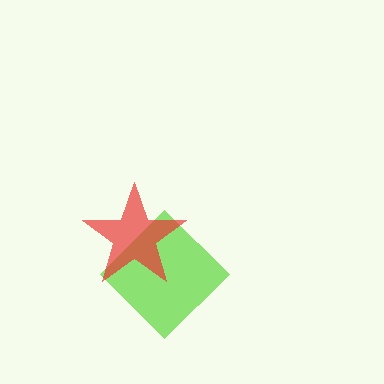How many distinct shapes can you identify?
There are 2 distinct shapes: a lime diamond, a red star.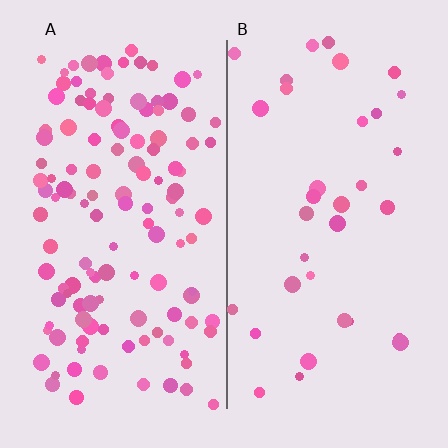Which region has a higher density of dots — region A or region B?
A (the left).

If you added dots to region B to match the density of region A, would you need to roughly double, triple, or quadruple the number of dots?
Approximately quadruple.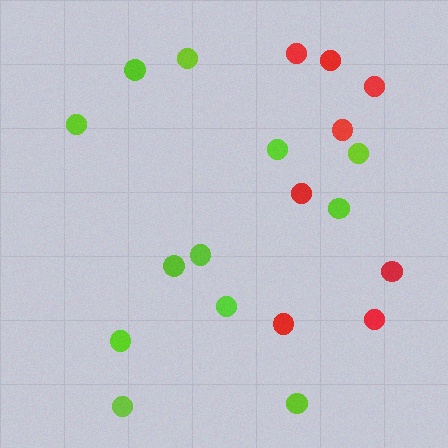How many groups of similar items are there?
There are 2 groups: one group of red circles (8) and one group of lime circles (12).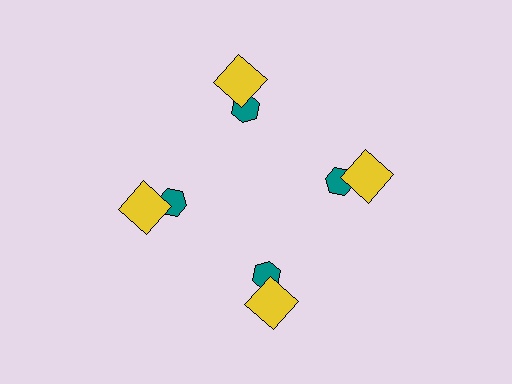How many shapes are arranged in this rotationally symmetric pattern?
There are 8 shapes, arranged in 4 groups of 2.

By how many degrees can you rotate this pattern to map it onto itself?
The pattern maps onto itself every 90 degrees of rotation.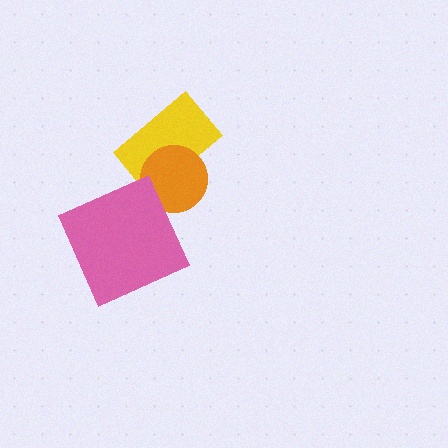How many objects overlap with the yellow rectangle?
1 object overlaps with the yellow rectangle.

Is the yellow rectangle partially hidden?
Yes, it is partially covered by another shape.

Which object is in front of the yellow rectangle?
The orange circle is in front of the yellow rectangle.